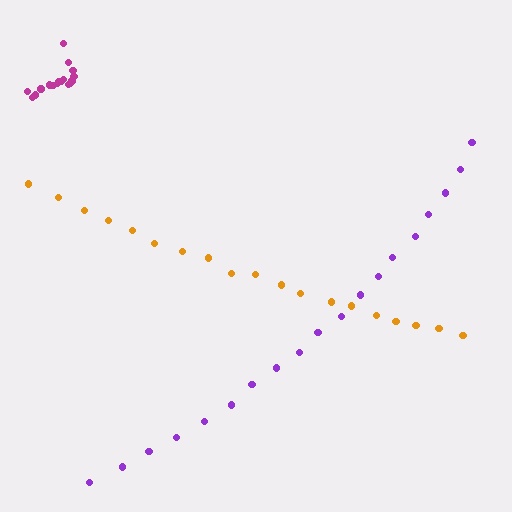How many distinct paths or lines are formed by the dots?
There are 3 distinct paths.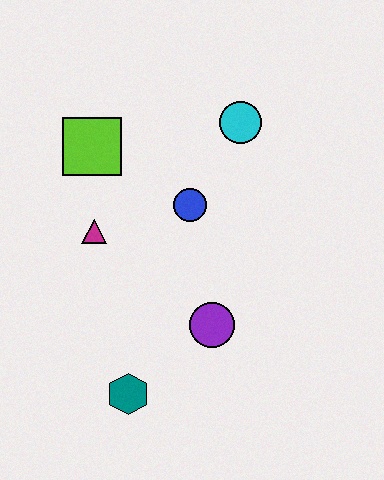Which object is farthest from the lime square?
The teal hexagon is farthest from the lime square.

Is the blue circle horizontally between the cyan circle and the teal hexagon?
Yes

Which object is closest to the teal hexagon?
The purple circle is closest to the teal hexagon.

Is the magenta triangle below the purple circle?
No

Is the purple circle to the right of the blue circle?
Yes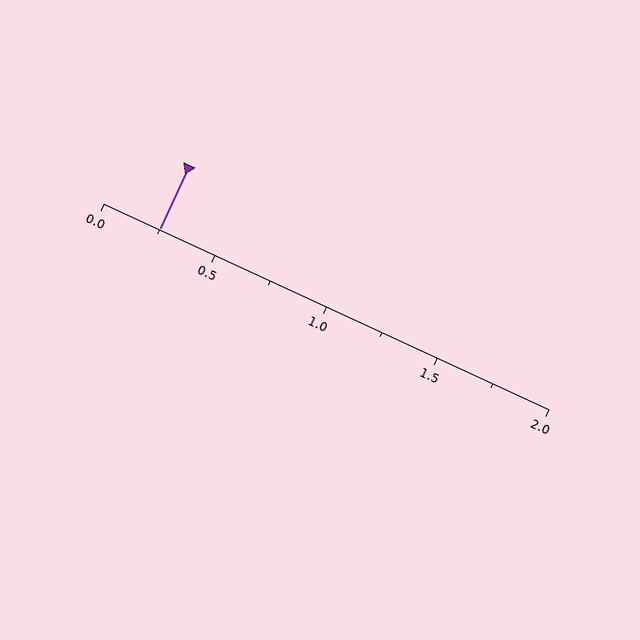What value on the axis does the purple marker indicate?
The marker indicates approximately 0.25.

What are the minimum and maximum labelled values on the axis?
The axis runs from 0.0 to 2.0.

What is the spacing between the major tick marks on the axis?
The major ticks are spaced 0.5 apart.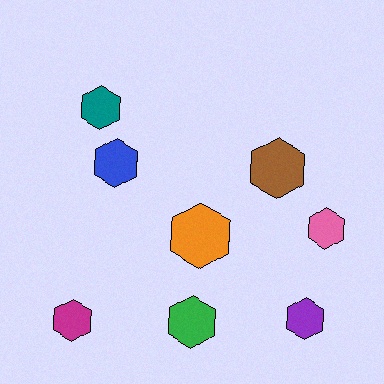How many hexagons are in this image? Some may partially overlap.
There are 8 hexagons.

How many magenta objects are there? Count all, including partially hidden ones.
There is 1 magenta object.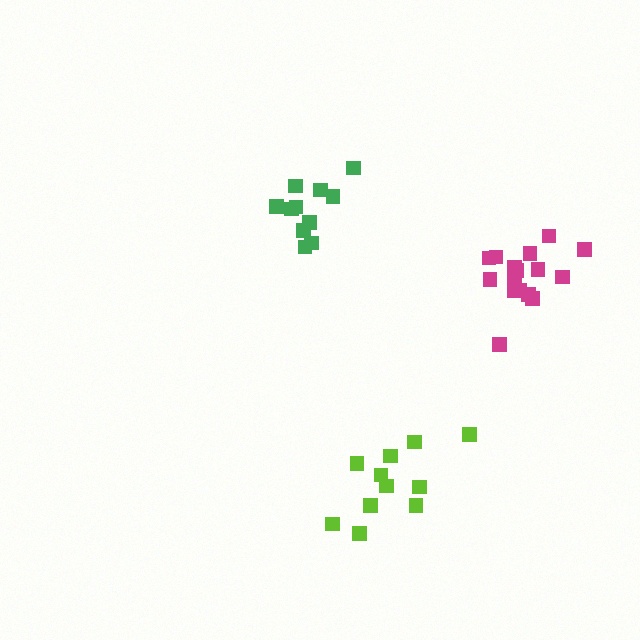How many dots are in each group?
Group 1: 11 dots, Group 2: 11 dots, Group 3: 16 dots (38 total).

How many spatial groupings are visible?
There are 3 spatial groupings.